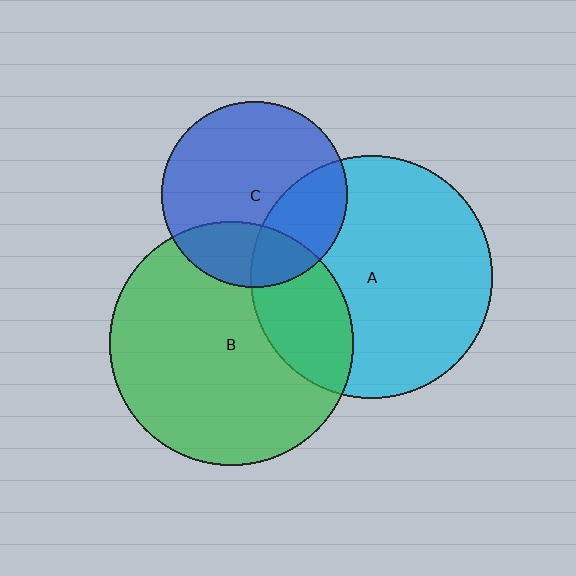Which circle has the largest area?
Circle B (green).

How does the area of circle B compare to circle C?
Approximately 1.7 times.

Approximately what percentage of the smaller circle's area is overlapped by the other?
Approximately 25%.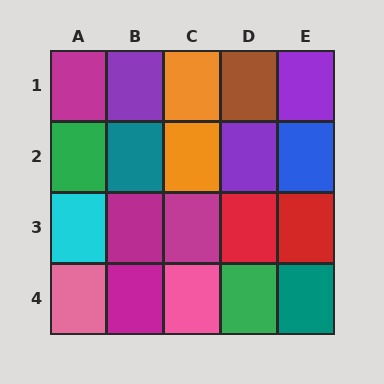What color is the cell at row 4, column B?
Magenta.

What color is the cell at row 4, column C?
Pink.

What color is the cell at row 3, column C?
Magenta.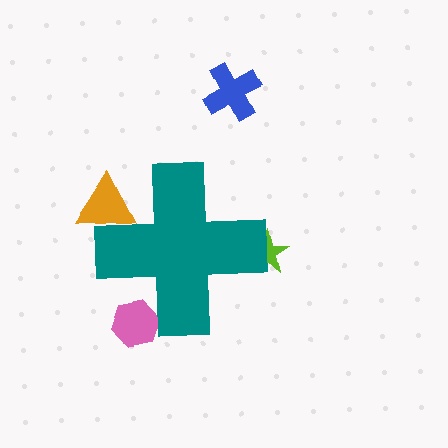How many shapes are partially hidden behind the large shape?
3 shapes are partially hidden.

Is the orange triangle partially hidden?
Yes, the orange triangle is partially hidden behind the teal cross.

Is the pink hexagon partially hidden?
Yes, the pink hexagon is partially hidden behind the teal cross.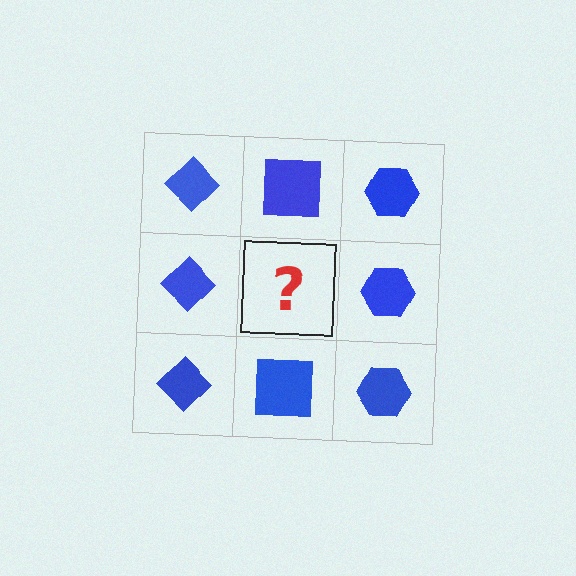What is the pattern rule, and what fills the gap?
The rule is that each column has a consistent shape. The gap should be filled with a blue square.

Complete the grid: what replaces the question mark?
The question mark should be replaced with a blue square.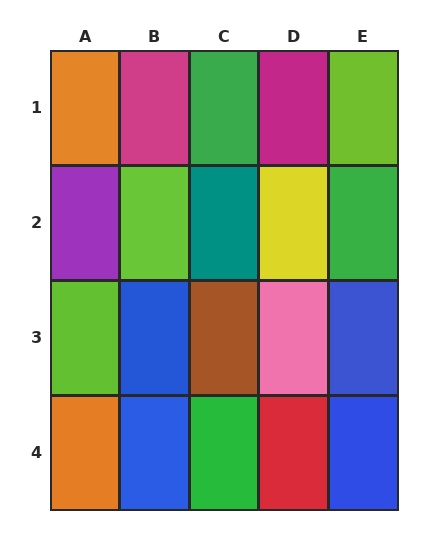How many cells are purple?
1 cell is purple.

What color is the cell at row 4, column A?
Orange.